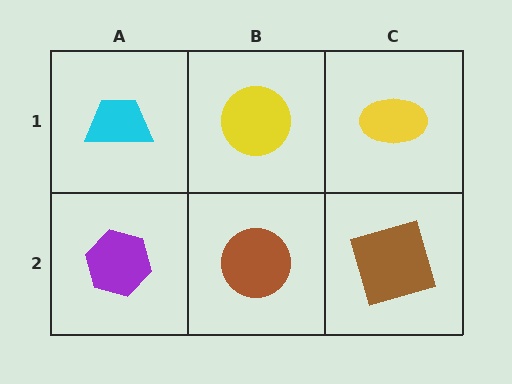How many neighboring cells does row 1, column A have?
2.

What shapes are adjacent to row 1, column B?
A brown circle (row 2, column B), a cyan trapezoid (row 1, column A), a yellow ellipse (row 1, column C).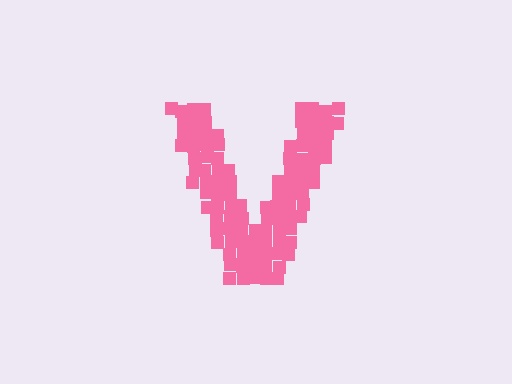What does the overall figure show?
The overall figure shows the letter V.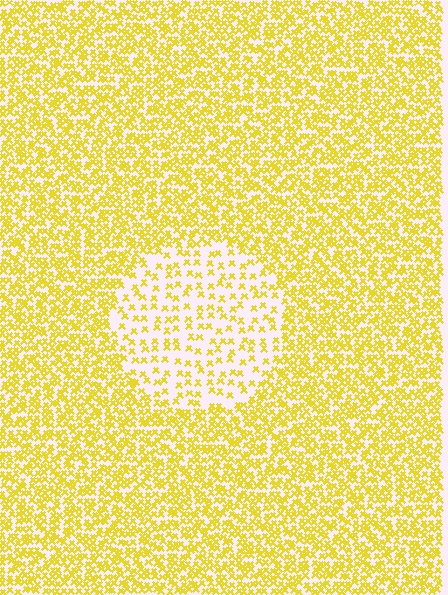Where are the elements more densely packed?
The elements are more densely packed outside the circle boundary.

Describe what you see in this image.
The image contains small yellow elements arranged at two different densities. A circle-shaped region is visible where the elements are less densely packed than the surrounding area.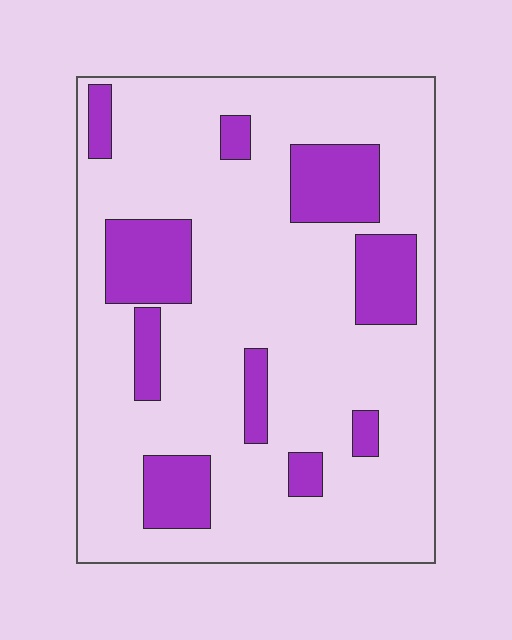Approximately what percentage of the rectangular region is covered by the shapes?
Approximately 20%.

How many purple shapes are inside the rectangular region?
10.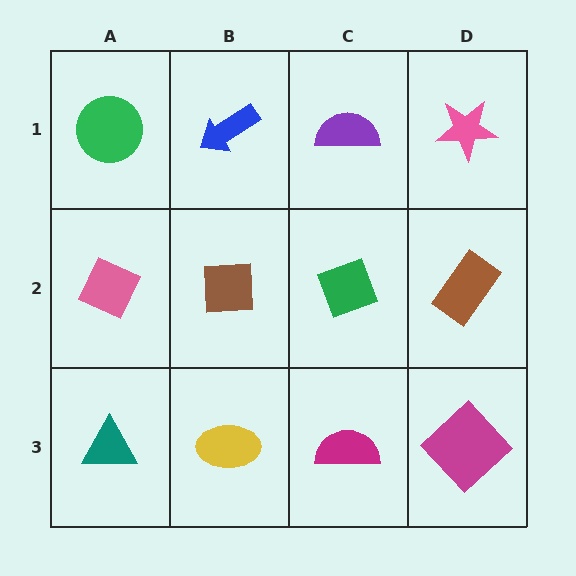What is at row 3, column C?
A magenta semicircle.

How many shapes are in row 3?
4 shapes.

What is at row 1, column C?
A purple semicircle.